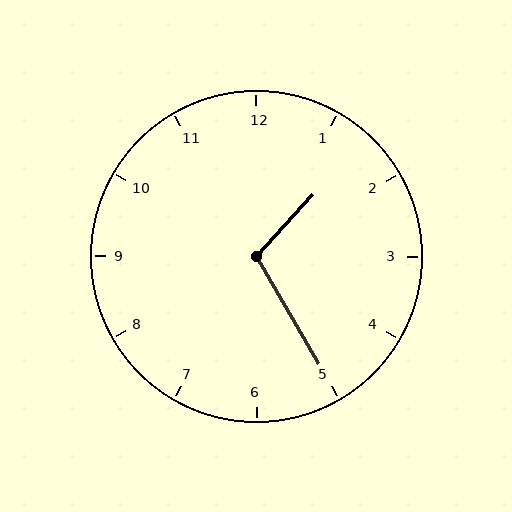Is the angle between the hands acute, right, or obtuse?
It is obtuse.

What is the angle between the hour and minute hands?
Approximately 108 degrees.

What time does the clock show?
1:25.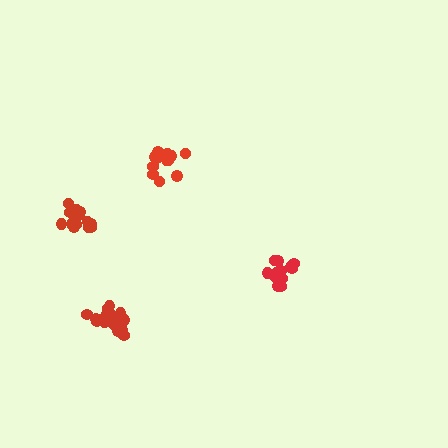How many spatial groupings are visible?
There are 4 spatial groupings.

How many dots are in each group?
Group 1: 18 dots, Group 2: 14 dots, Group 3: 15 dots, Group 4: 15 dots (62 total).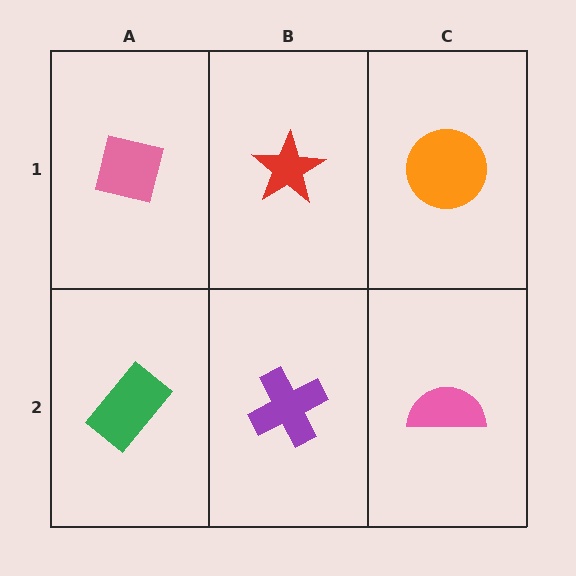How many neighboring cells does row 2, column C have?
2.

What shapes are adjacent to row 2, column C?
An orange circle (row 1, column C), a purple cross (row 2, column B).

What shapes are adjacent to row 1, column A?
A green rectangle (row 2, column A), a red star (row 1, column B).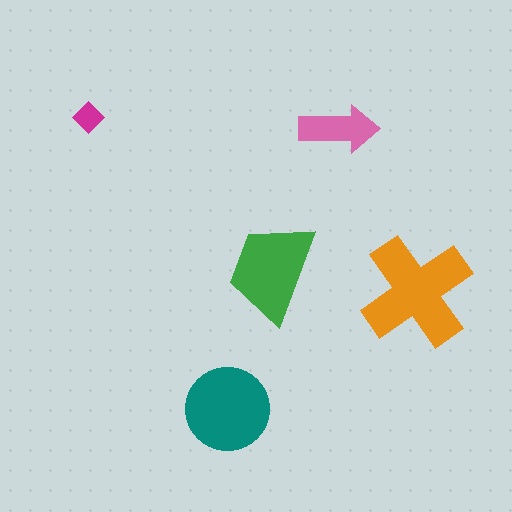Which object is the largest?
The orange cross.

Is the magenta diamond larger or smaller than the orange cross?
Smaller.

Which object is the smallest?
The magenta diamond.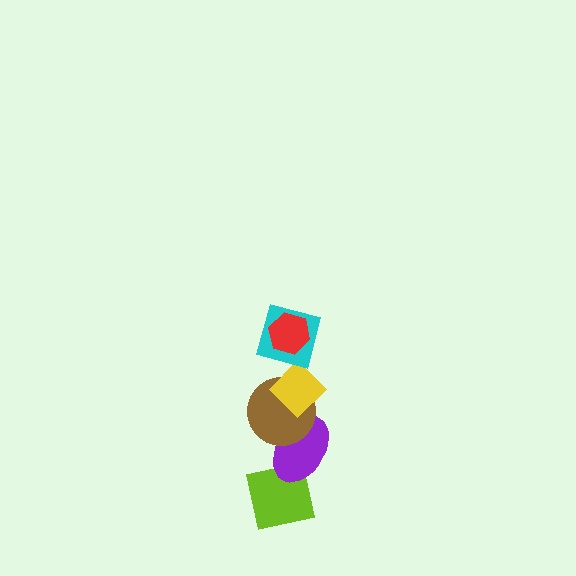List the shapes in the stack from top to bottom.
From top to bottom: the red hexagon, the cyan square, the yellow diamond, the brown circle, the purple ellipse, the lime square.